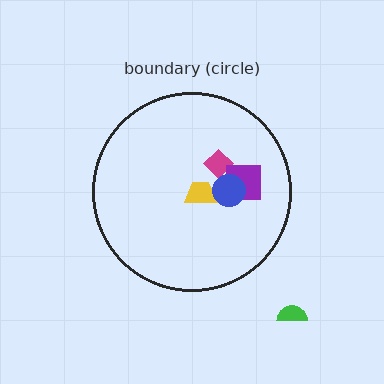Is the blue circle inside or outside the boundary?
Inside.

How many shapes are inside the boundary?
4 inside, 1 outside.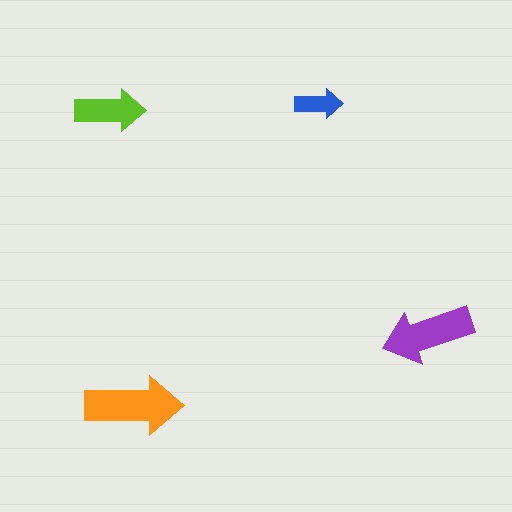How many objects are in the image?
There are 4 objects in the image.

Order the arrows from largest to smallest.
the orange one, the purple one, the lime one, the blue one.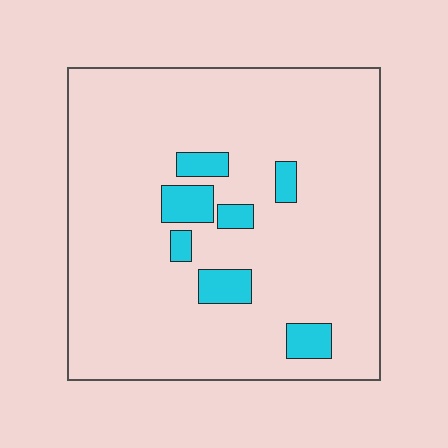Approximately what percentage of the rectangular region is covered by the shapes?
Approximately 10%.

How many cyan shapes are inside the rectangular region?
7.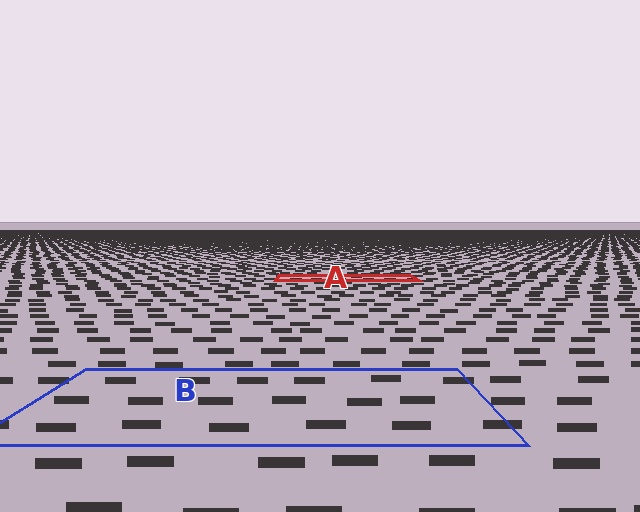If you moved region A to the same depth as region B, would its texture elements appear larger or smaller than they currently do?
They would appear larger. At a closer depth, the same texture elements are projected at a bigger on-screen size.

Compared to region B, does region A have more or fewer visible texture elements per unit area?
Region A has more texture elements per unit area — they are packed more densely because it is farther away.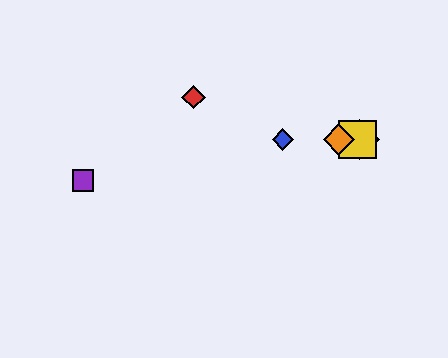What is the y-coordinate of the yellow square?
The yellow square is at y≈139.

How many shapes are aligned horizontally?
4 shapes (the blue diamond, the green diamond, the yellow square, the orange diamond) are aligned horizontally.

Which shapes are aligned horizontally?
The blue diamond, the green diamond, the yellow square, the orange diamond are aligned horizontally.